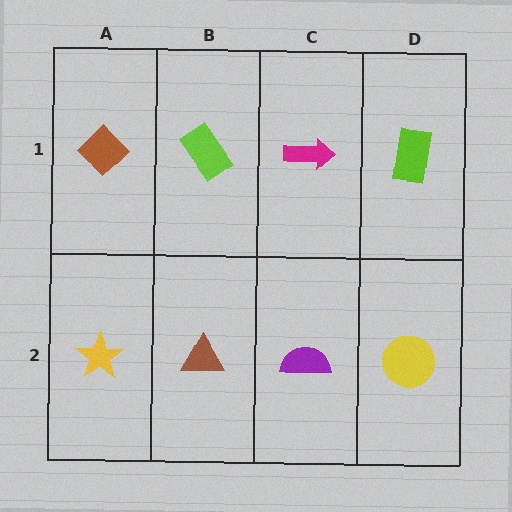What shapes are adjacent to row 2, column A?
A brown diamond (row 1, column A), a brown triangle (row 2, column B).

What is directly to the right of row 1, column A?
A lime rectangle.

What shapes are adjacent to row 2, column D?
A lime rectangle (row 1, column D), a purple semicircle (row 2, column C).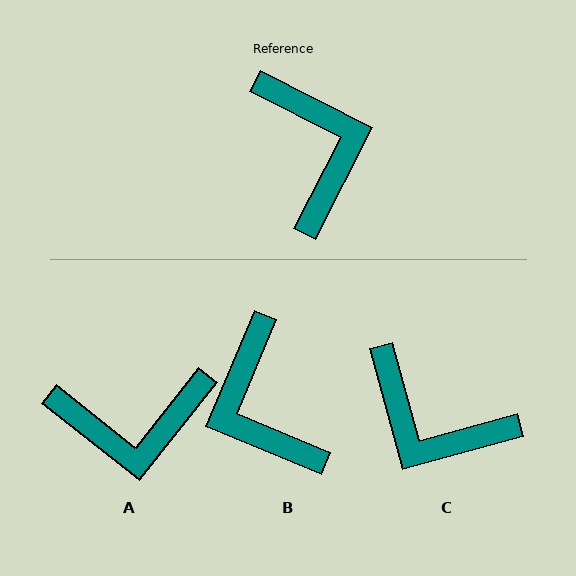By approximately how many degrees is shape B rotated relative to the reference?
Approximately 176 degrees clockwise.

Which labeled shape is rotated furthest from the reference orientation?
B, about 176 degrees away.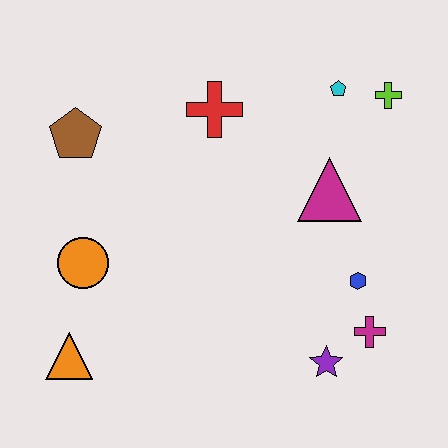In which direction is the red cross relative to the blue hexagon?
The red cross is above the blue hexagon.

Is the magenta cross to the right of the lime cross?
No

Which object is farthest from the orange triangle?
The lime cross is farthest from the orange triangle.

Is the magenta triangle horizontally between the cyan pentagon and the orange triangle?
Yes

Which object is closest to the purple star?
The magenta cross is closest to the purple star.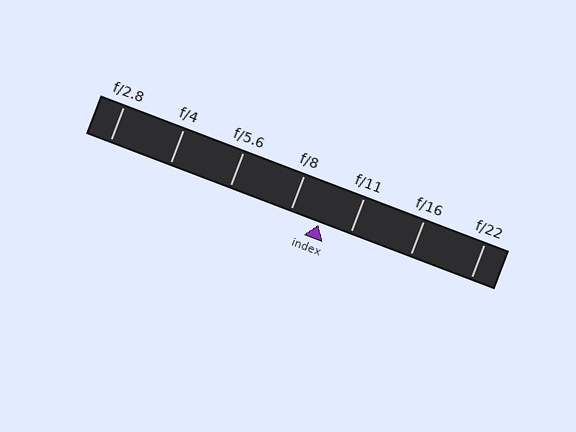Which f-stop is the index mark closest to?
The index mark is closest to f/8.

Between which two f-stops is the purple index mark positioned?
The index mark is between f/8 and f/11.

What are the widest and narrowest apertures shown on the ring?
The widest aperture shown is f/2.8 and the narrowest is f/22.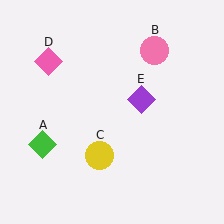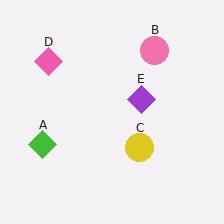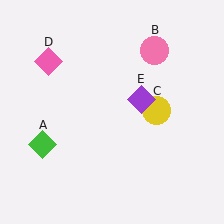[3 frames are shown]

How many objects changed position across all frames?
1 object changed position: yellow circle (object C).